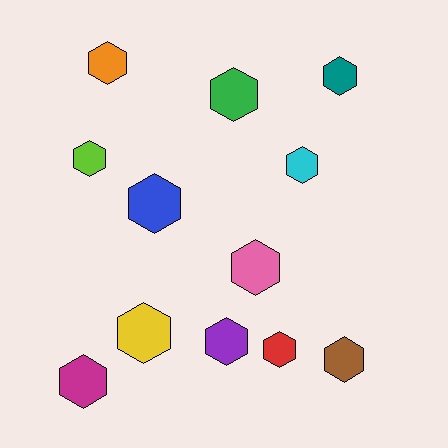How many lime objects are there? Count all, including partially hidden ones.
There is 1 lime object.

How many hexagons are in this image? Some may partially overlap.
There are 12 hexagons.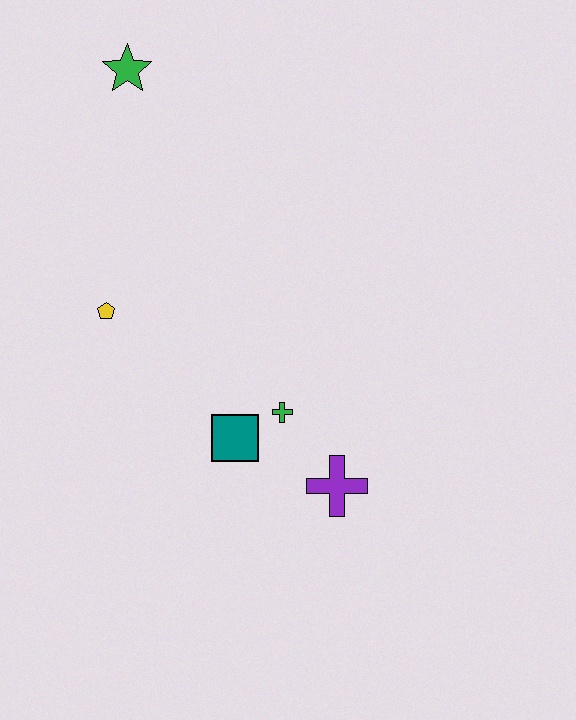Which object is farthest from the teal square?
The green star is farthest from the teal square.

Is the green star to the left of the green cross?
Yes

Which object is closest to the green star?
The yellow pentagon is closest to the green star.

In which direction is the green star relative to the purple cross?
The green star is above the purple cross.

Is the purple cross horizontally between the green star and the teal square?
No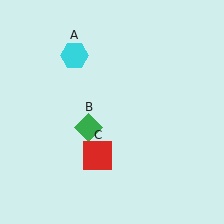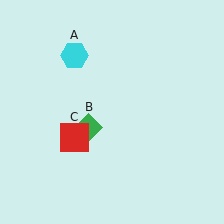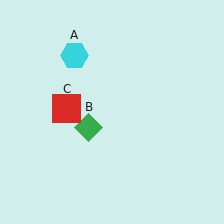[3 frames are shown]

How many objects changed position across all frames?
1 object changed position: red square (object C).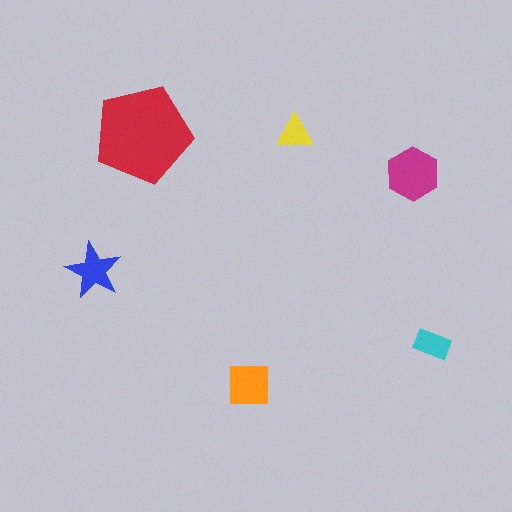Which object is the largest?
The red pentagon.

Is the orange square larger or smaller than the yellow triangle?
Larger.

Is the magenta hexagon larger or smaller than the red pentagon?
Smaller.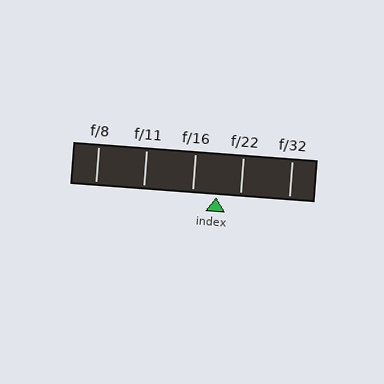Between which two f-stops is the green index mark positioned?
The index mark is between f/16 and f/22.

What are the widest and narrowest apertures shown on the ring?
The widest aperture shown is f/8 and the narrowest is f/32.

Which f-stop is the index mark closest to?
The index mark is closest to f/16.